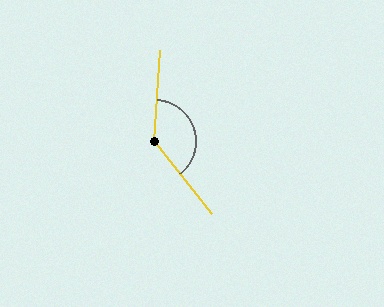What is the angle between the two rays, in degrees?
Approximately 137 degrees.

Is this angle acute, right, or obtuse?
It is obtuse.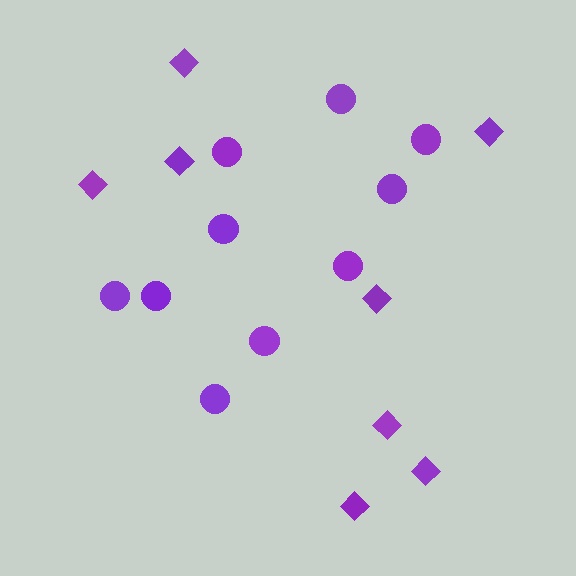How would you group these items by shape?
There are 2 groups: one group of circles (10) and one group of diamonds (8).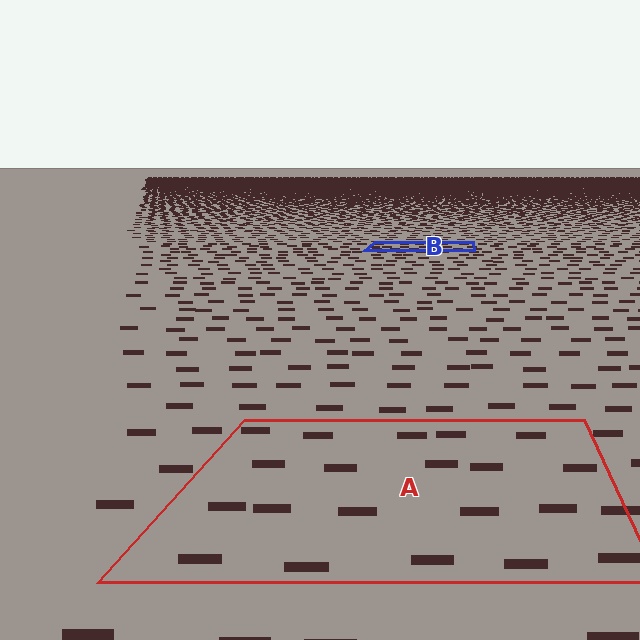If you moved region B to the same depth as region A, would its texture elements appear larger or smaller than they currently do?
They would appear larger. At a closer depth, the same texture elements are projected at a bigger on-screen size.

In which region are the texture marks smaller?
The texture marks are smaller in region B, because it is farther away.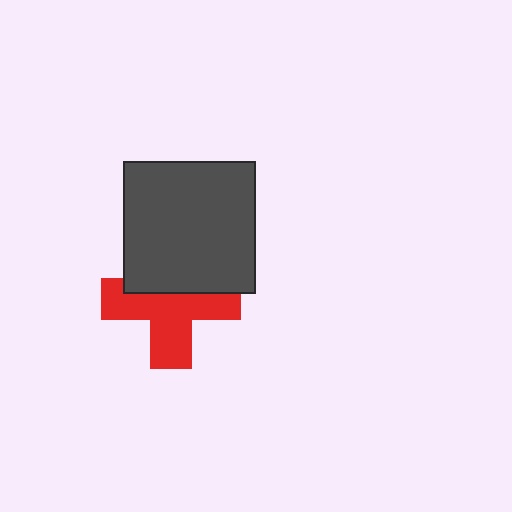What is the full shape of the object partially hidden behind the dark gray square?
The partially hidden object is a red cross.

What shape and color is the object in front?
The object in front is a dark gray square.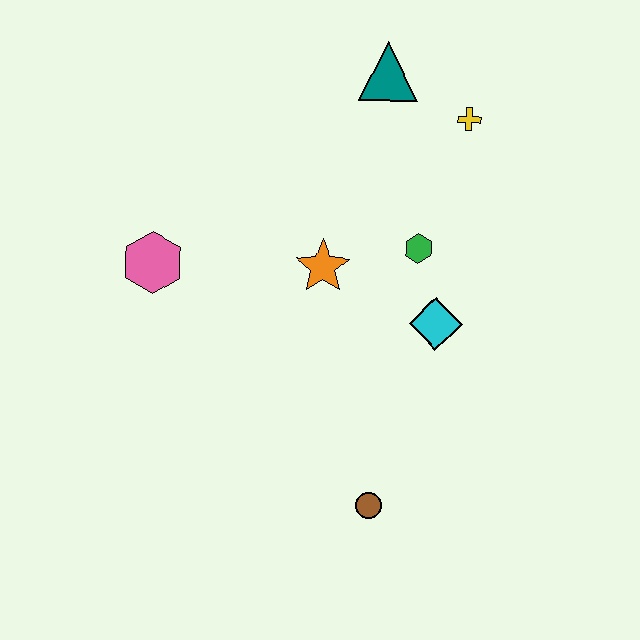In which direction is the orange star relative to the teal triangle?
The orange star is below the teal triangle.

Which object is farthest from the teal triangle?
The brown circle is farthest from the teal triangle.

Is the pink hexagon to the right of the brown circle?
No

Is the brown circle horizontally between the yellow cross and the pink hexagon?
Yes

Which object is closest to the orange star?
The green hexagon is closest to the orange star.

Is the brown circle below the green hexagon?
Yes